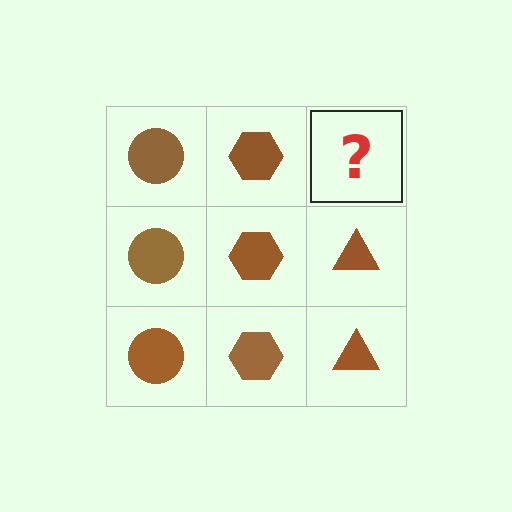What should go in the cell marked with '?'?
The missing cell should contain a brown triangle.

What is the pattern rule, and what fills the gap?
The rule is that each column has a consistent shape. The gap should be filled with a brown triangle.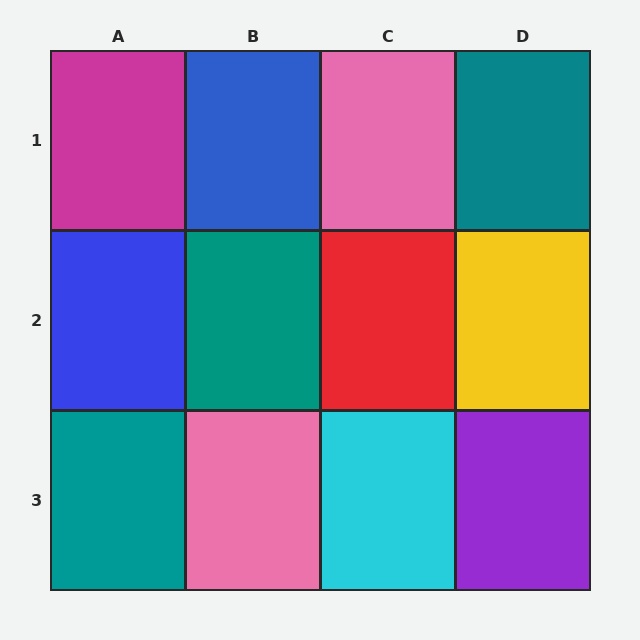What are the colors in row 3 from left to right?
Teal, pink, cyan, purple.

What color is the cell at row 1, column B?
Blue.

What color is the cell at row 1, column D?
Teal.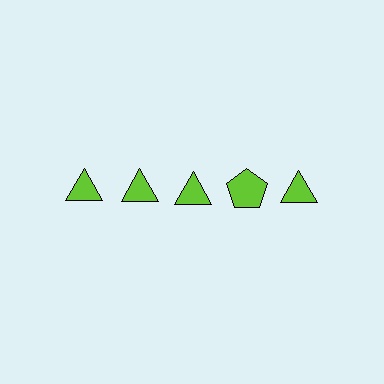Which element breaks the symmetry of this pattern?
The lime pentagon in the top row, second from right column breaks the symmetry. All other shapes are lime triangles.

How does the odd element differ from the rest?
It has a different shape: pentagon instead of triangle.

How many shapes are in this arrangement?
There are 5 shapes arranged in a grid pattern.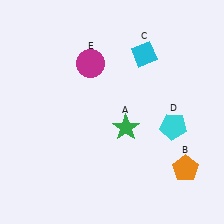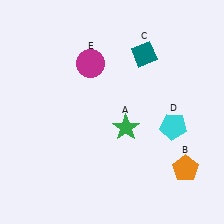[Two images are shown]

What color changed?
The diamond (C) changed from cyan in Image 1 to teal in Image 2.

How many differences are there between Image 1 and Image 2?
There is 1 difference between the two images.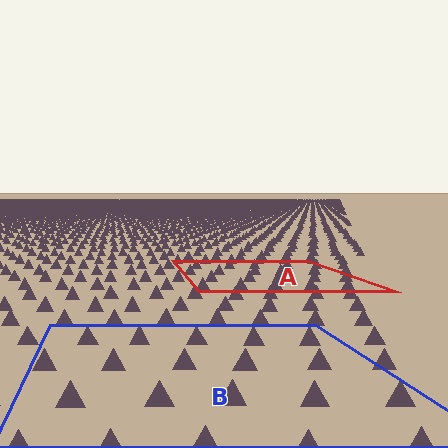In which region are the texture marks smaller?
The texture marks are smaller in region A, because it is farther away.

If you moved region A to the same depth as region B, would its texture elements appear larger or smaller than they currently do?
They would appear larger. At a closer depth, the same texture elements are projected at a bigger on-screen size.